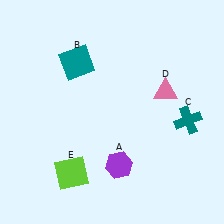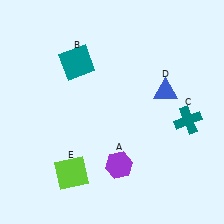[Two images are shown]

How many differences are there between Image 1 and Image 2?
There is 1 difference between the two images.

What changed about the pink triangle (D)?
In Image 1, D is pink. In Image 2, it changed to blue.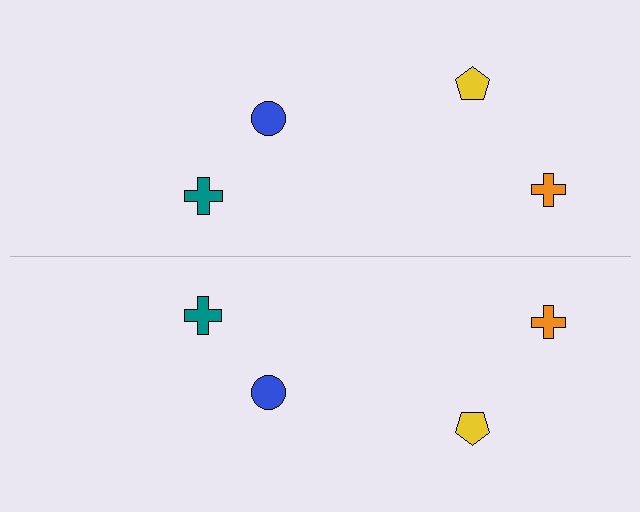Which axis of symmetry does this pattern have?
The pattern has a horizontal axis of symmetry running through the center of the image.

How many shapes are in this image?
There are 8 shapes in this image.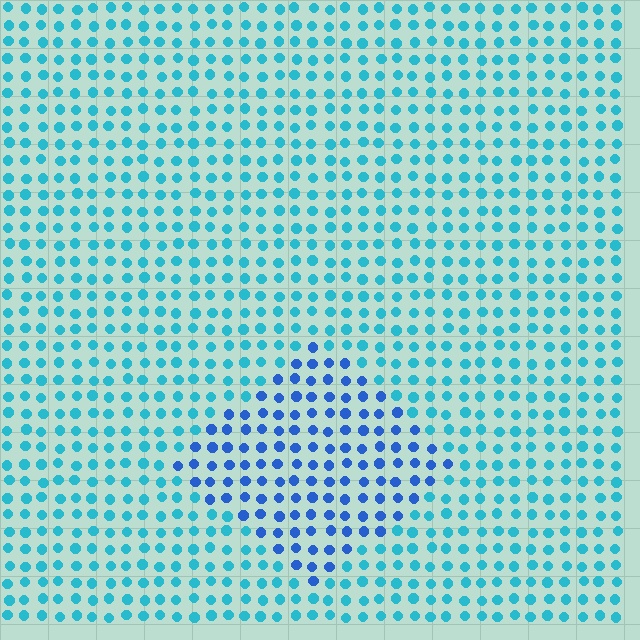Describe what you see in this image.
The image is filled with small cyan elements in a uniform arrangement. A diamond-shaped region is visible where the elements are tinted to a slightly different hue, forming a subtle color boundary.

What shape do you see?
I see a diamond.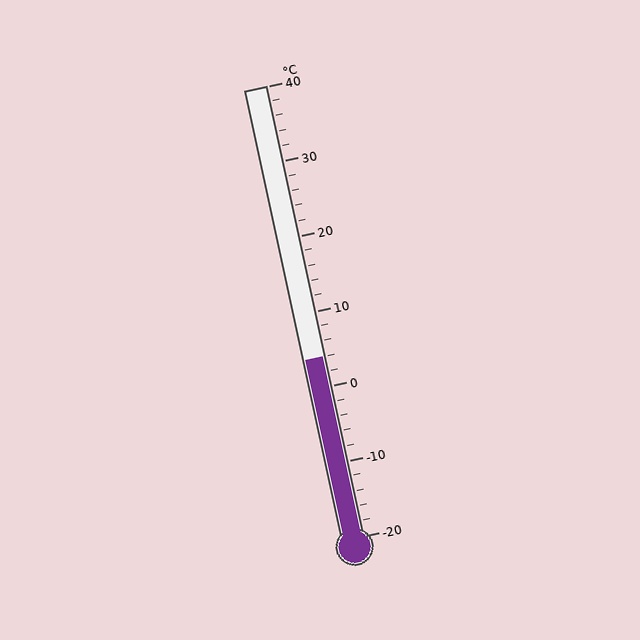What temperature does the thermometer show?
The thermometer shows approximately 4°C.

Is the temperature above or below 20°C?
The temperature is below 20°C.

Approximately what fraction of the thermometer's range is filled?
The thermometer is filled to approximately 40% of its range.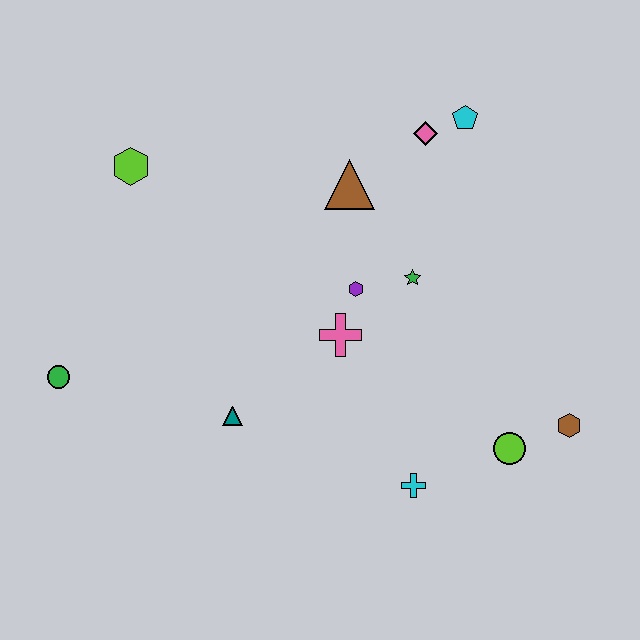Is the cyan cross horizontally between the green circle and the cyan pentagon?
Yes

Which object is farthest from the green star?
The green circle is farthest from the green star.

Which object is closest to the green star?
The purple hexagon is closest to the green star.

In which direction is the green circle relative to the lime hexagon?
The green circle is below the lime hexagon.